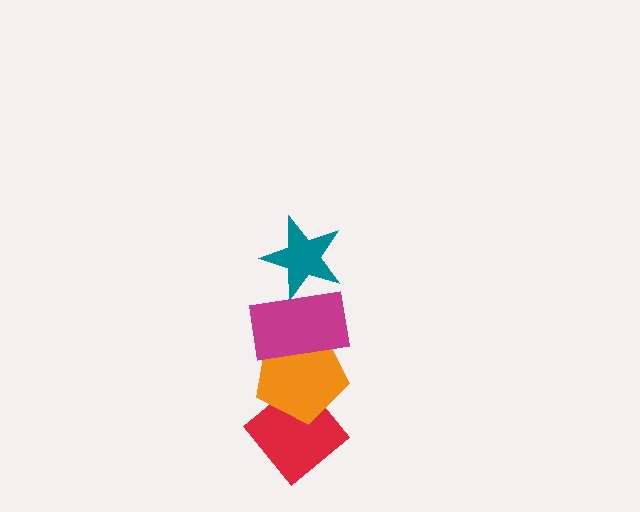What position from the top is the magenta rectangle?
The magenta rectangle is 2nd from the top.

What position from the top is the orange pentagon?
The orange pentagon is 3rd from the top.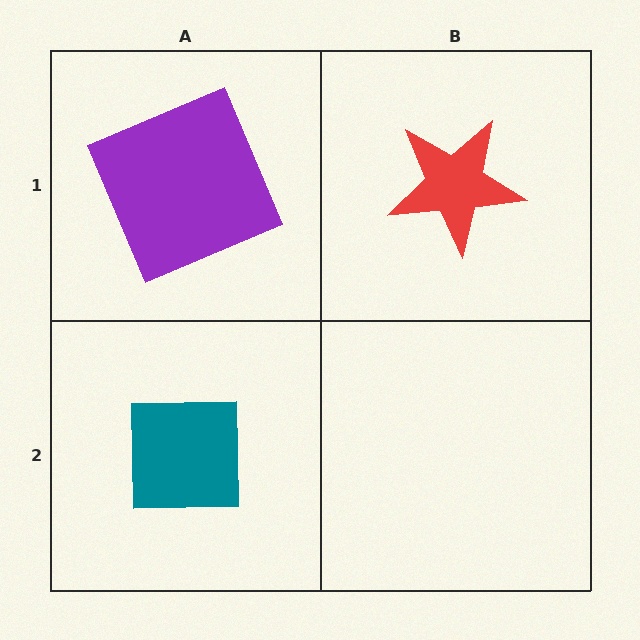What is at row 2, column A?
A teal square.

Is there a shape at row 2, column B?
No, that cell is empty.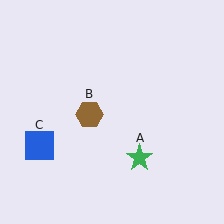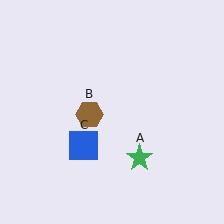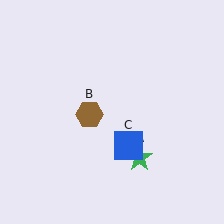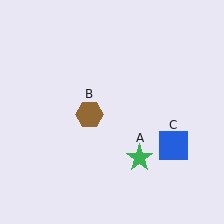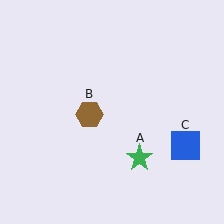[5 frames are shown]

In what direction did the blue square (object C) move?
The blue square (object C) moved right.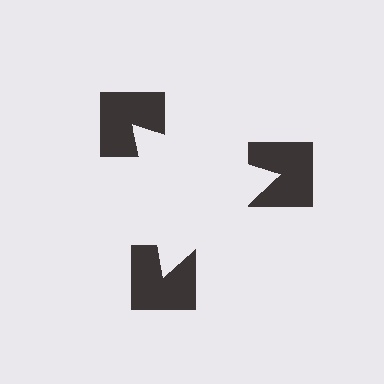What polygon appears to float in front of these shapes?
An illusory triangle — its edges are inferred from the aligned wedge cuts in the notched squares, not physically drawn.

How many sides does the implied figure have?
3 sides.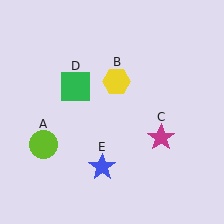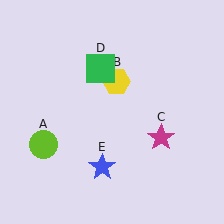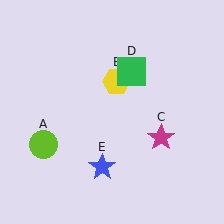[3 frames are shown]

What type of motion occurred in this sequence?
The green square (object D) rotated clockwise around the center of the scene.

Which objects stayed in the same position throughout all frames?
Lime circle (object A) and yellow hexagon (object B) and magenta star (object C) and blue star (object E) remained stationary.